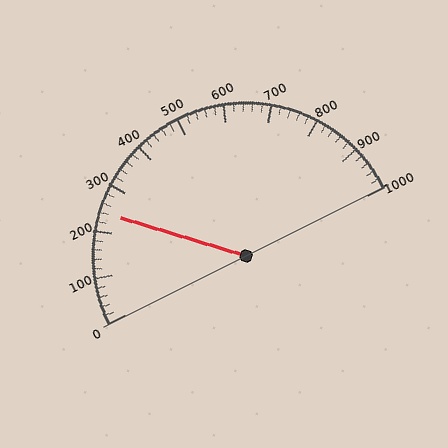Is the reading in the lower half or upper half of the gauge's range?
The reading is in the lower half of the range (0 to 1000).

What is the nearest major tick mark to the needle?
The nearest major tick mark is 200.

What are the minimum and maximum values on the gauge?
The gauge ranges from 0 to 1000.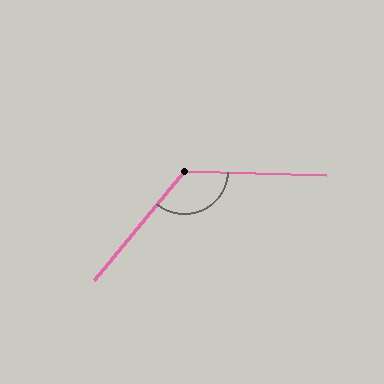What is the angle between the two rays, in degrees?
Approximately 128 degrees.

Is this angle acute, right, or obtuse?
It is obtuse.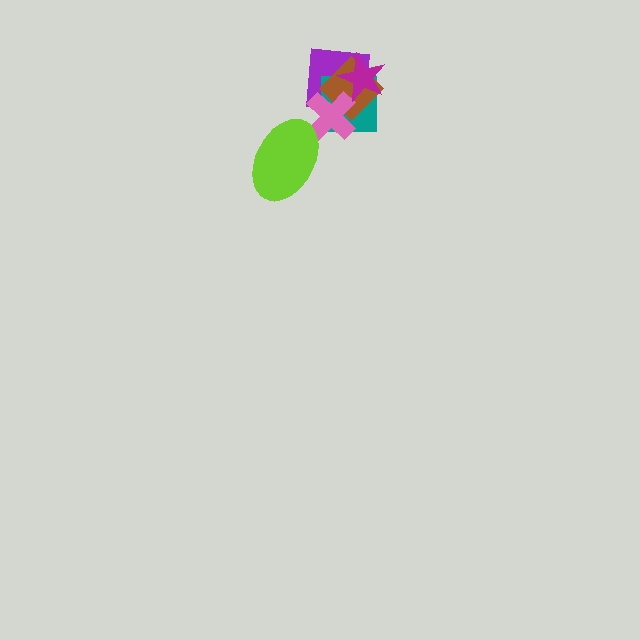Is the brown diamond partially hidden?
Yes, it is partially covered by another shape.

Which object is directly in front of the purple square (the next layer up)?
The teal square is directly in front of the purple square.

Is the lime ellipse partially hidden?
No, no other shape covers it.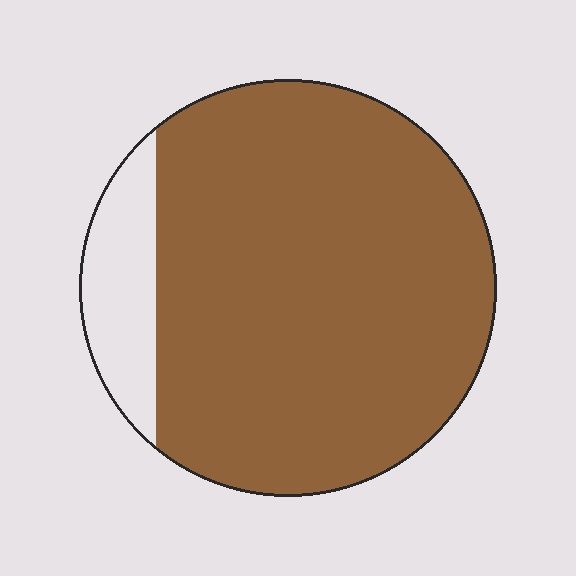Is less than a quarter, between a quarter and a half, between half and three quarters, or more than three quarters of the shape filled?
More than three quarters.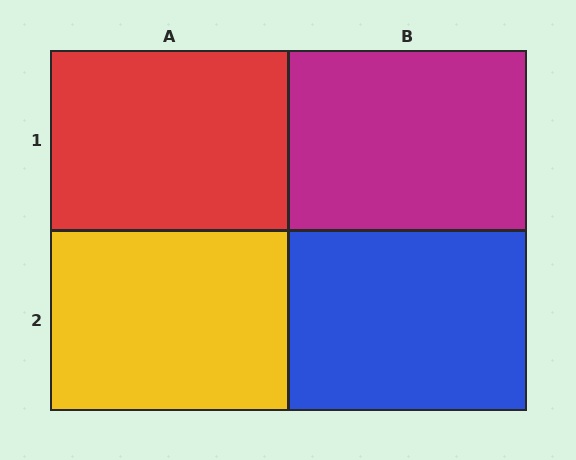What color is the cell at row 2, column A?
Yellow.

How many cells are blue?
1 cell is blue.